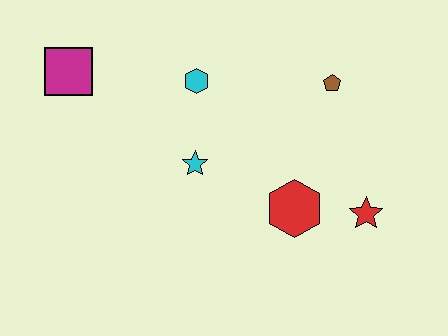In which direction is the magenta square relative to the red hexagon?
The magenta square is to the left of the red hexagon.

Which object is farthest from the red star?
The magenta square is farthest from the red star.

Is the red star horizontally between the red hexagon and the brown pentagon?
No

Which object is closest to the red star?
The red hexagon is closest to the red star.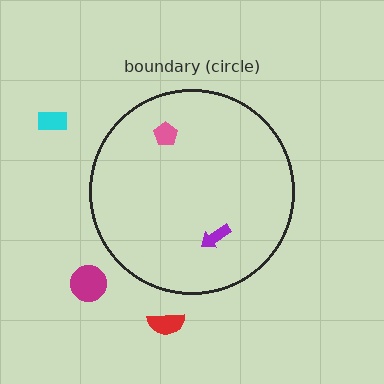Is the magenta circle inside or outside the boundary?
Outside.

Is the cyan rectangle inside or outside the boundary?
Outside.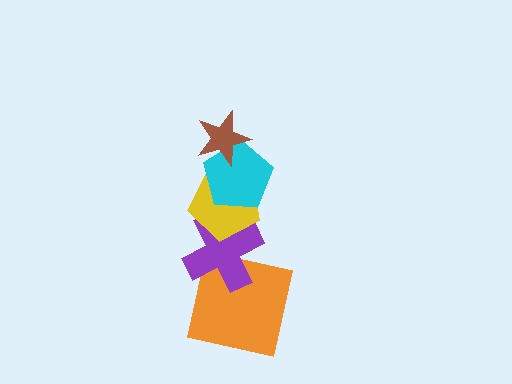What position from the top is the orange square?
The orange square is 5th from the top.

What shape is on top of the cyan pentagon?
The brown star is on top of the cyan pentagon.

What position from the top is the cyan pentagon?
The cyan pentagon is 2nd from the top.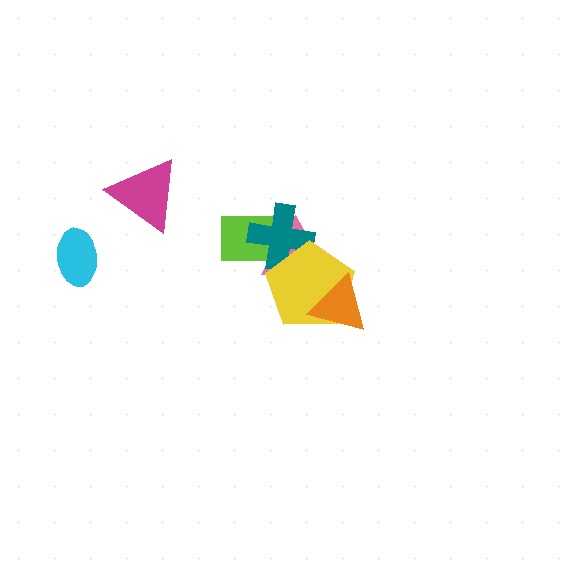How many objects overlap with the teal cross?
3 objects overlap with the teal cross.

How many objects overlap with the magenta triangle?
0 objects overlap with the magenta triangle.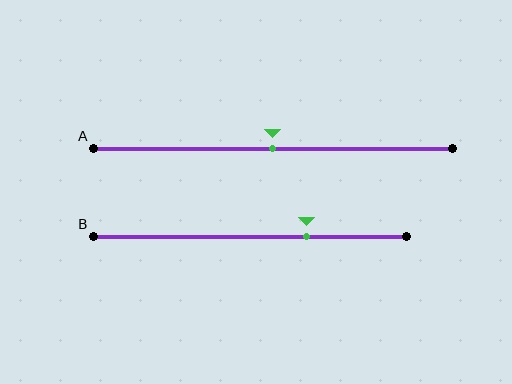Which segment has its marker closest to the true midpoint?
Segment A has its marker closest to the true midpoint.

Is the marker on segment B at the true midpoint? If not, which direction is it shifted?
No, the marker on segment B is shifted to the right by about 18% of the segment length.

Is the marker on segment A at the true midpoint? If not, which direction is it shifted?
Yes, the marker on segment A is at the true midpoint.